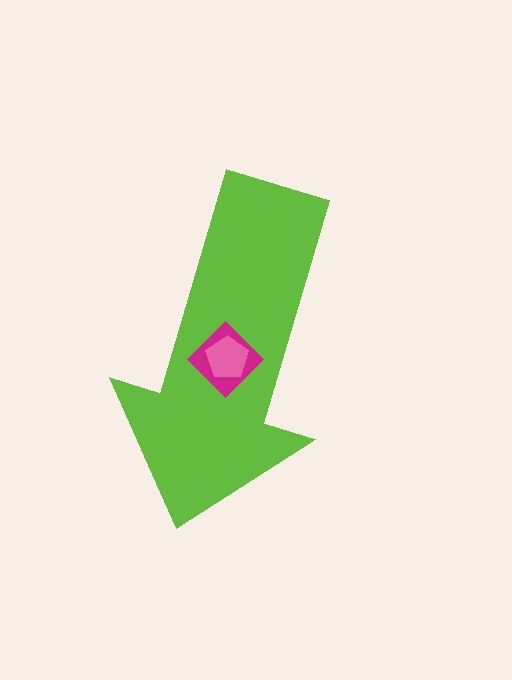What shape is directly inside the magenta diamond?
The pink pentagon.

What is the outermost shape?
The lime arrow.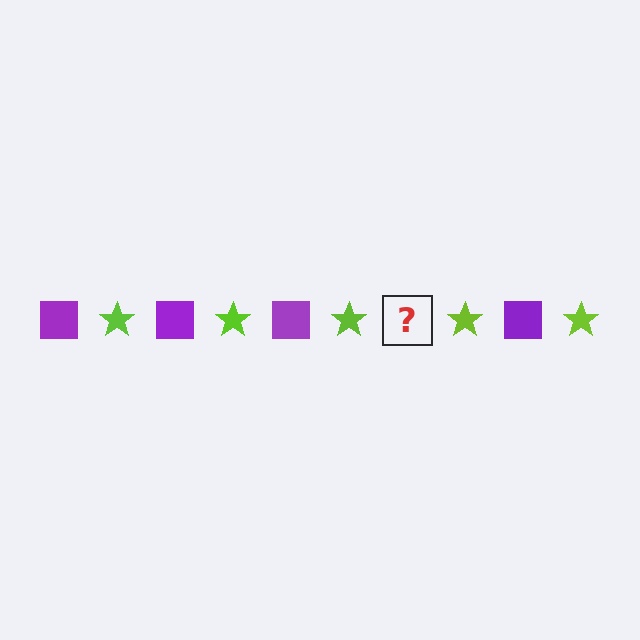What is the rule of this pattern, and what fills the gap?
The rule is that the pattern alternates between purple square and lime star. The gap should be filled with a purple square.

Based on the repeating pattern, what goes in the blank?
The blank should be a purple square.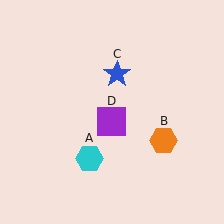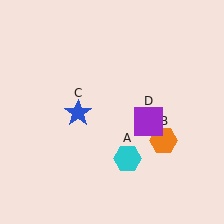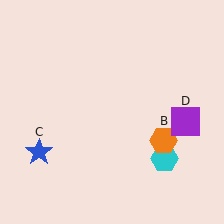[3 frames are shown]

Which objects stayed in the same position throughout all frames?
Orange hexagon (object B) remained stationary.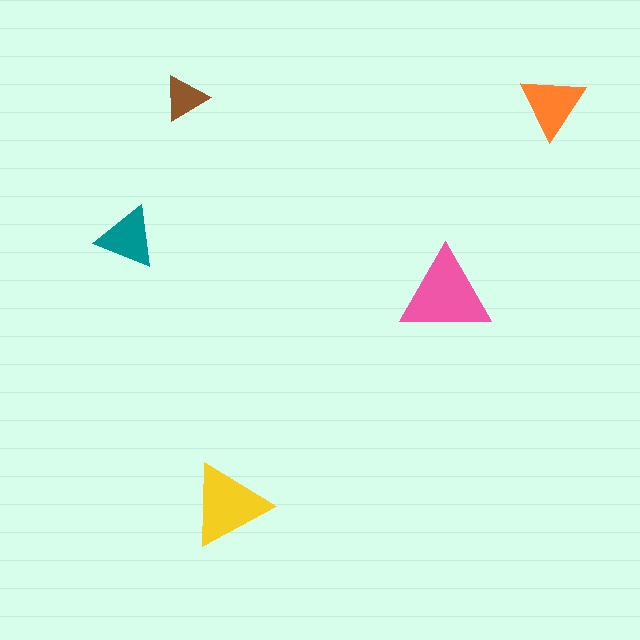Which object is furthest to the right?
The orange triangle is rightmost.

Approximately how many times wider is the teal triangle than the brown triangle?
About 1.5 times wider.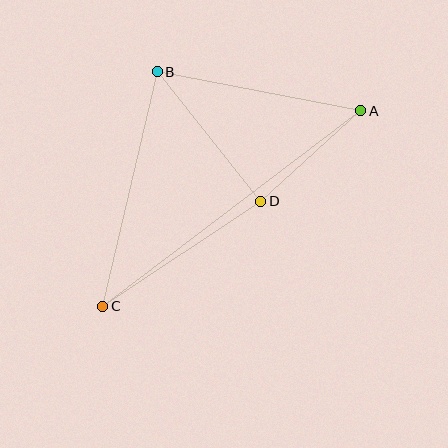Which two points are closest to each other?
Points A and D are closest to each other.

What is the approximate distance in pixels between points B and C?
The distance between B and C is approximately 241 pixels.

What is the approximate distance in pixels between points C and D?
The distance between C and D is approximately 190 pixels.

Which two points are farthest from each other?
Points A and C are farthest from each other.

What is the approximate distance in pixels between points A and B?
The distance between A and B is approximately 207 pixels.